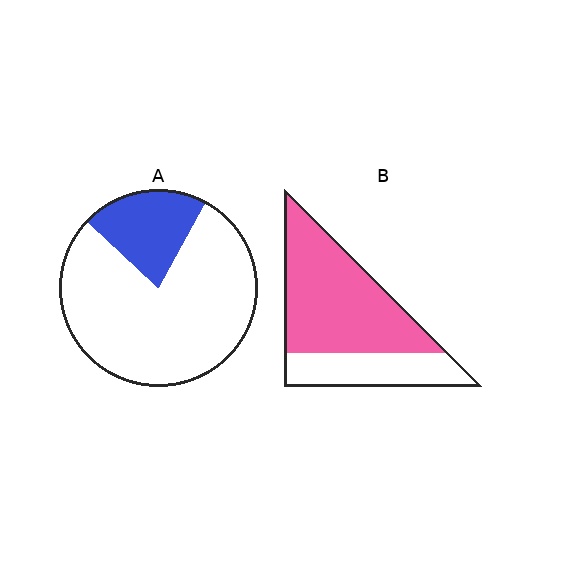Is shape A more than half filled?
No.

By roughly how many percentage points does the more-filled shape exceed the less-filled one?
By roughly 50 percentage points (B over A).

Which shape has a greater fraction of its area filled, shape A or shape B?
Shape B.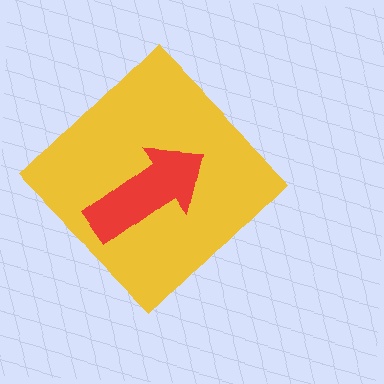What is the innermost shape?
The red arrow.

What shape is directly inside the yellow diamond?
The red arrow.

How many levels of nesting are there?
2.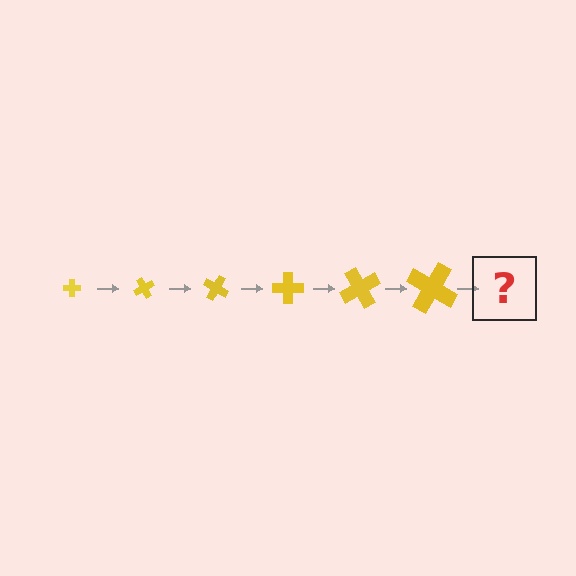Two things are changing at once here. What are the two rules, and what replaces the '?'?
The two rules are that the cross grows larger each step and it rotates 60 degrees each step. The '?' should be a cross, larger than the previous one and rotated 360 degrees from the start.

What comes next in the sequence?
The next element should be a cross, larger than the previous one and rotated 360 degrees from the start.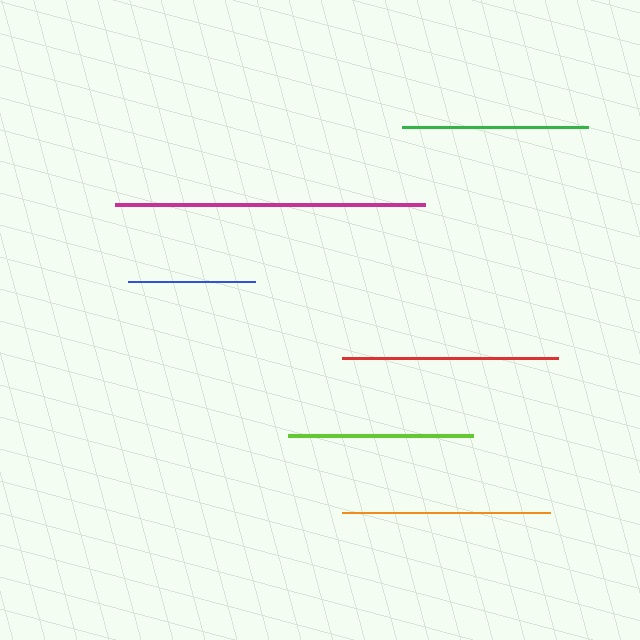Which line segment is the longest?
The magenta line is the longest at approximately 310 pixels.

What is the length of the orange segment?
The orange segment is approximately 208 pixels long.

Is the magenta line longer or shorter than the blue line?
The magenta line is longer than the blue line.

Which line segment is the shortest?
The blue line is the shortest at approximately 126 pixels.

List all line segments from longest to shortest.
From longest to shortest: magenta, red, orange, green, lime, blue.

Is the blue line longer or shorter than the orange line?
The orange line is longer than the blue line.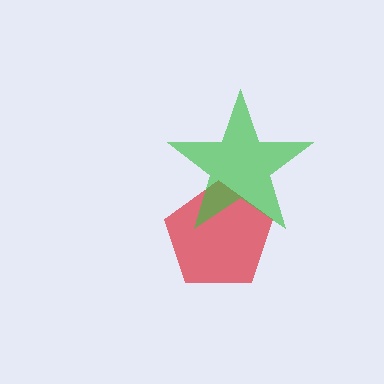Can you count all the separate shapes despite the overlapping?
Yes, there are 2 separate shapes.